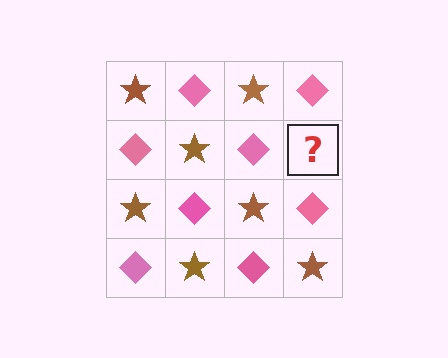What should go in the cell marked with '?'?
The missing cell should contain a brown star.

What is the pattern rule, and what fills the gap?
The rule is that it alternates brown star and pink diamond in a checkerboard pattern. The gap should be filled with a brown star.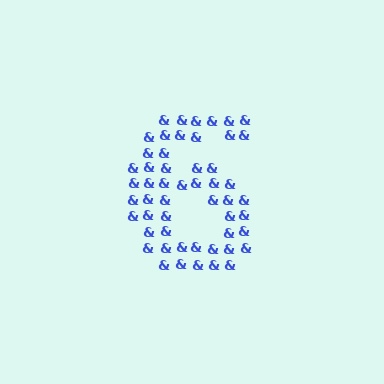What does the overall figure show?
The overall figure shows the digit 6.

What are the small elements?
The small elements are ampersands.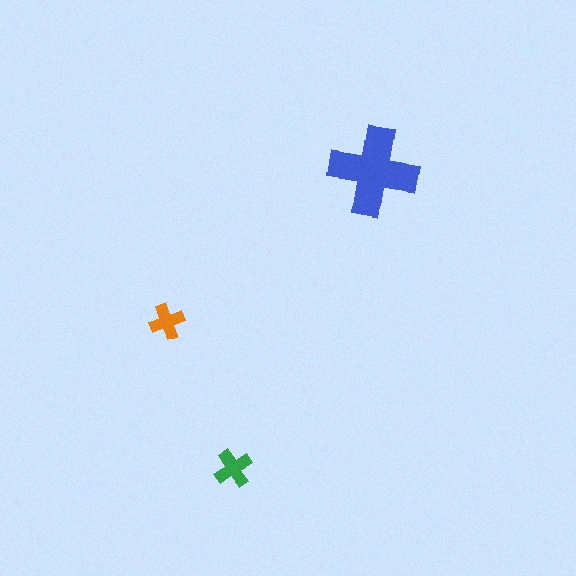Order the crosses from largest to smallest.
the blue one, the green one, the orange one.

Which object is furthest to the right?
The blue cross is rightmost.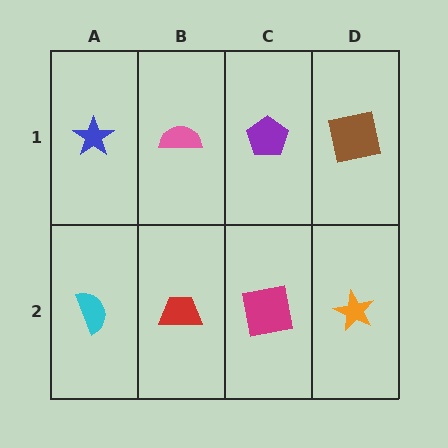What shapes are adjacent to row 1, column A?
A cyan semicircle (row 2, column A), a pink semicircle (row 1, column B).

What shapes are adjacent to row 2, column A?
A blue star (row 1, column A), a red trapezoid (row 2, column B).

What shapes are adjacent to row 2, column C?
A purple pentagon (row 1, column C), a red trapezoid (row 2, column B), an orange star (row 2, column D).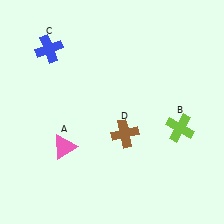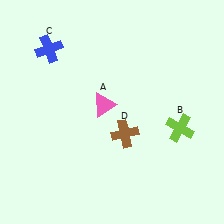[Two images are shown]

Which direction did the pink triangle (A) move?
The pink triangle (A) moved up.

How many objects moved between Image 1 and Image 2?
1 object moved between the two images.